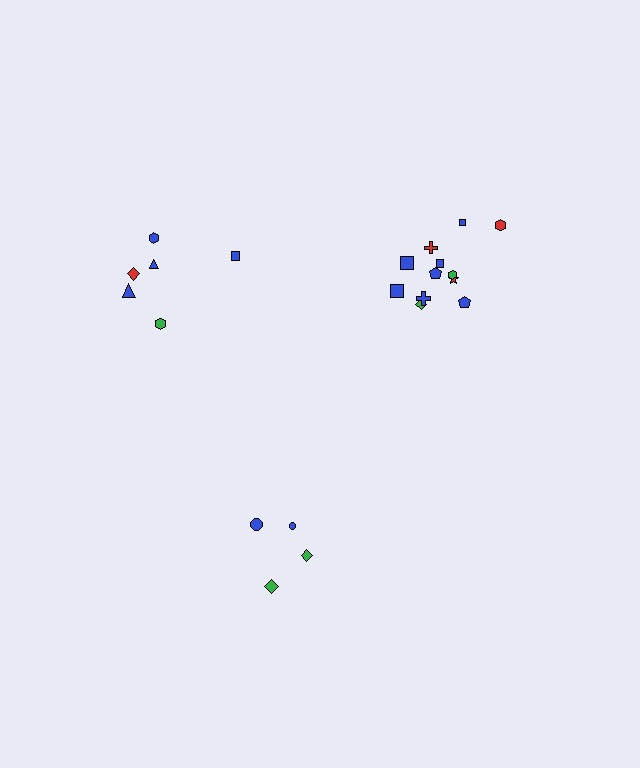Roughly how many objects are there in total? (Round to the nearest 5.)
Roughly 20 objects in total.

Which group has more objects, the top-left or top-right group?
The top-right group.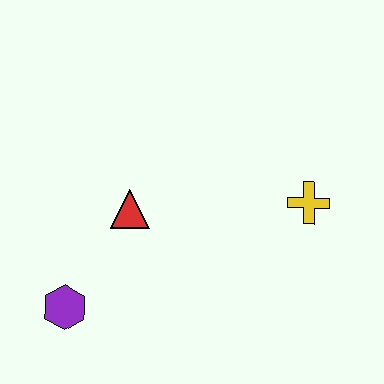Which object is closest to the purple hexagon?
The red triangle is closest to the purple hexagon.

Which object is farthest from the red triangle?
The yellow cross is farthest from the red triangle.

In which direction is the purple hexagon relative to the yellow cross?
The purple hexagon is to the left of the yellow cross.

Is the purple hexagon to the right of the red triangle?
No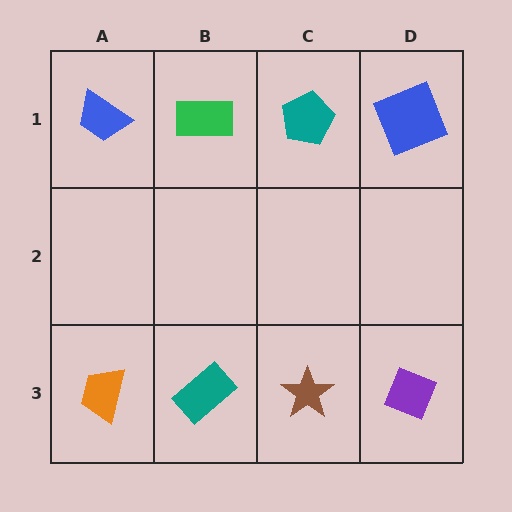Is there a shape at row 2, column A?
No, that cell is empty.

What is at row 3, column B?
A teal rectangle.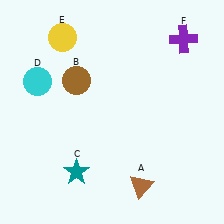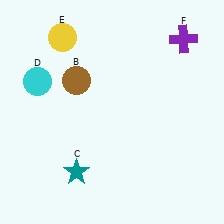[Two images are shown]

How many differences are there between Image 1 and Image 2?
There is 1 difference between the two images.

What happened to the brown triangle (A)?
The brown triangle (A) was removed in Image 2. It was in the bottom-right area of Image 1.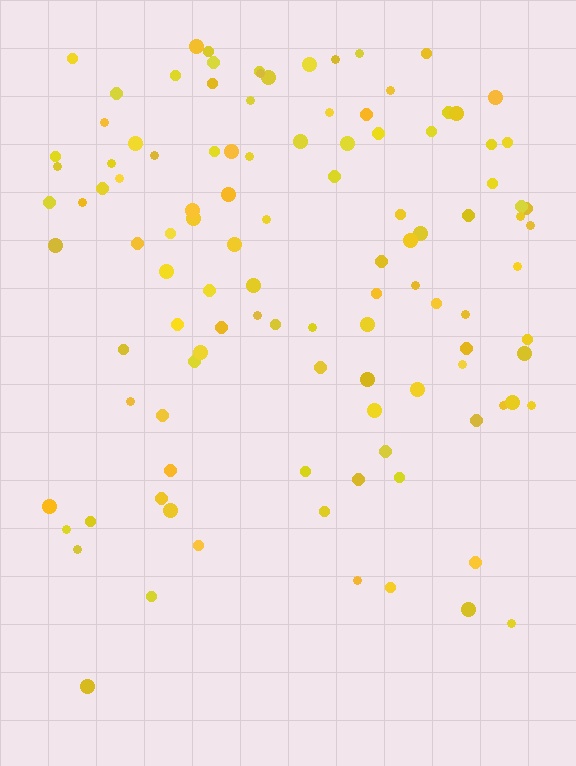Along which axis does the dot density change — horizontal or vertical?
Vertical.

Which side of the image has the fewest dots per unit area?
The bottom.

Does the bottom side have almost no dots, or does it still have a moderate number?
Still a moderate number, just noticeably fewer than the top.